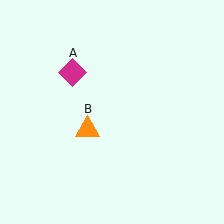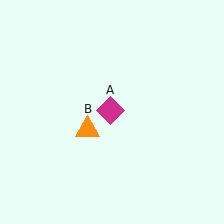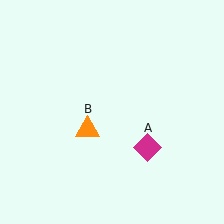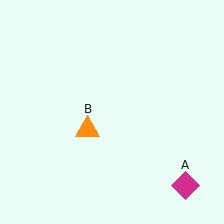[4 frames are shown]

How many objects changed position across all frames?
1 object changed position: magenta diamond (object A).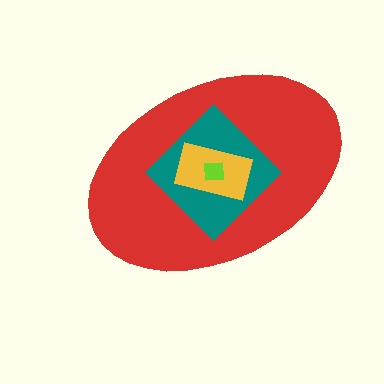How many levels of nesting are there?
4.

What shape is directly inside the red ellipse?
The teal diamond.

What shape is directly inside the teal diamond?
The yellow rectangle.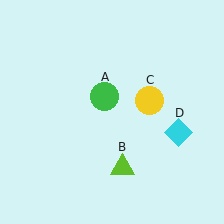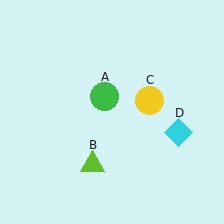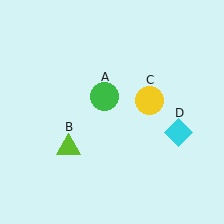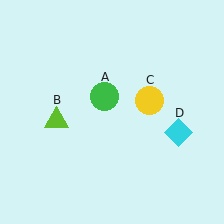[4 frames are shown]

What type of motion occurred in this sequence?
The lime triangle (object B) rotated clockwise around the center of the scene.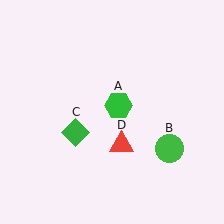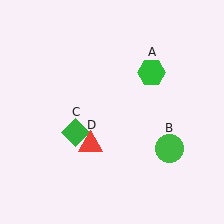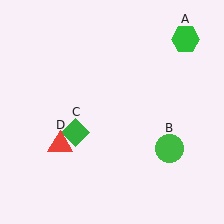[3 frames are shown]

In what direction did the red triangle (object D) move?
The red triangle (object D) moved left.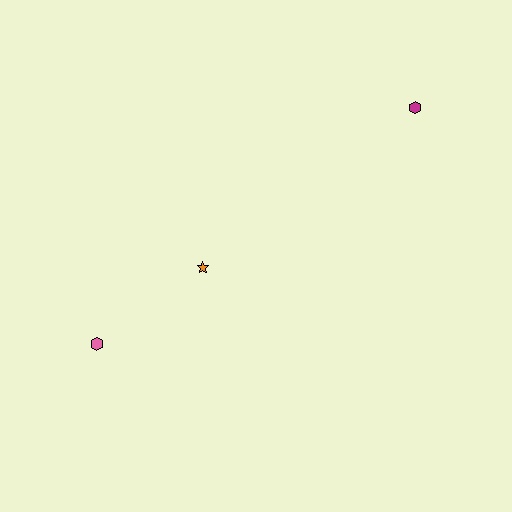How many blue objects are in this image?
There are no blue objects.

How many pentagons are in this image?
There are no pentagons.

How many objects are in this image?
There are 3 objects.